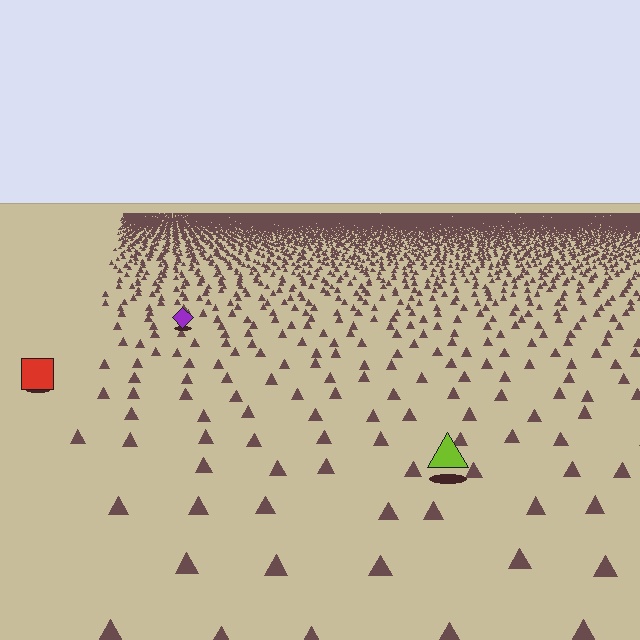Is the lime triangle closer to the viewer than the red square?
Yes. The lime triangle is closer — you can tell from the texture gradient: the ground texture is coarser near it.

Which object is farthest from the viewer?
The purple diamond is farthest from the viewer. It appears smaller and the ground texture around it is denser.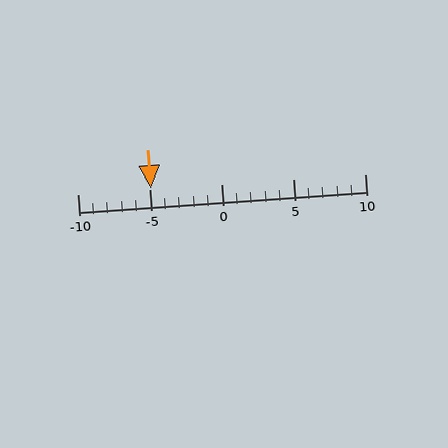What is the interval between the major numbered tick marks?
The major tick marks are spaced 5 units apart.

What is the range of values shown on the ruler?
The ruler shows values from -10 to 10.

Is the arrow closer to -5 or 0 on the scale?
The arrow is closer to -5.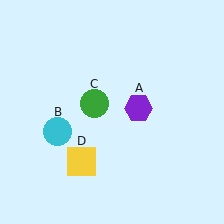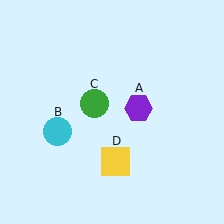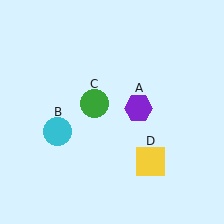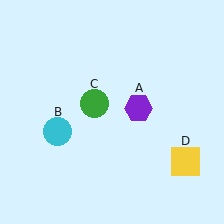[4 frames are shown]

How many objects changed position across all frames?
1 object changed position: yellow square (object D).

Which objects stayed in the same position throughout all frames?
Purple hexagon (object A) and cyan circle (object B) and green circle (object C) remained stationary.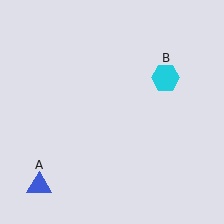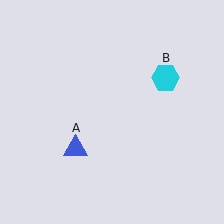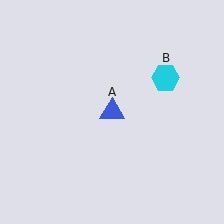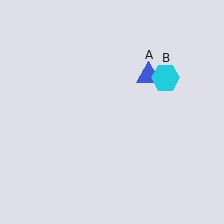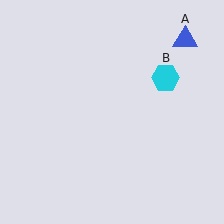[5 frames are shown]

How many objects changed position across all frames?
1 object changed position: blue triangle (object A).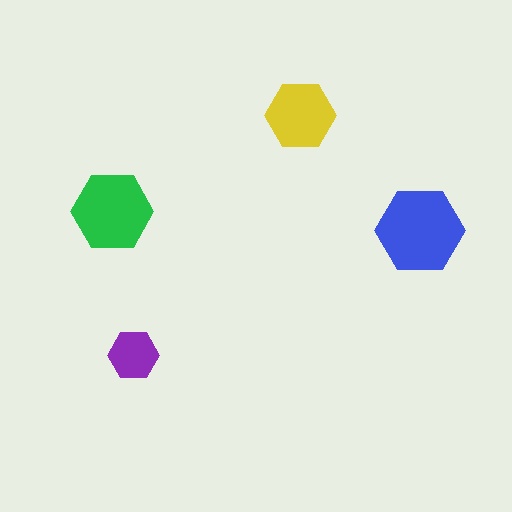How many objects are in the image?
There are 4 objects in the image.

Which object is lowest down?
The purple hexagon is bottommost.